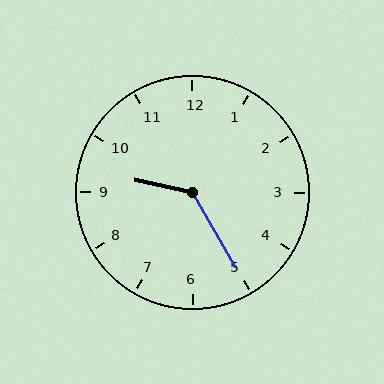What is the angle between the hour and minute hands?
Approximately 132 degrees.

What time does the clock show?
9:25.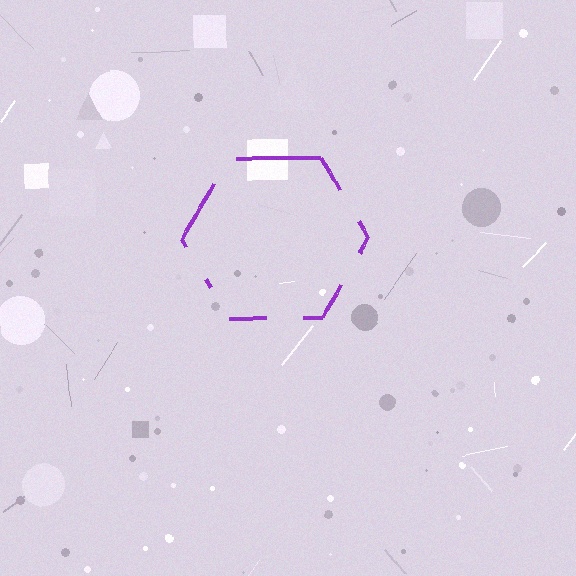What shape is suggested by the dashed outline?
The dashed outline suggests a hexagon.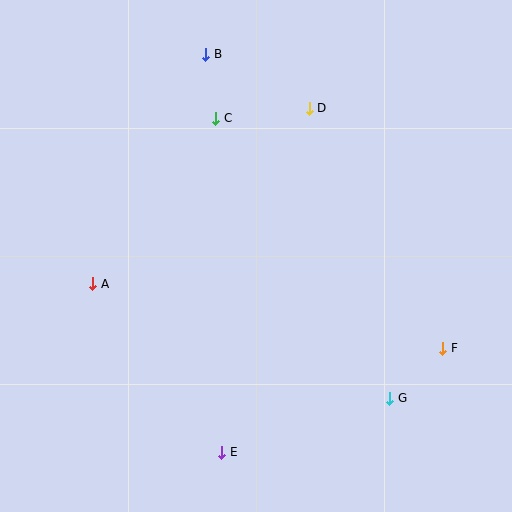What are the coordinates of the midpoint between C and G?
The midpoint between C and G is at (303, 258).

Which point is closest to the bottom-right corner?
Point G is closest to the bottom-right corner.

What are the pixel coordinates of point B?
Point B is at (206, 54).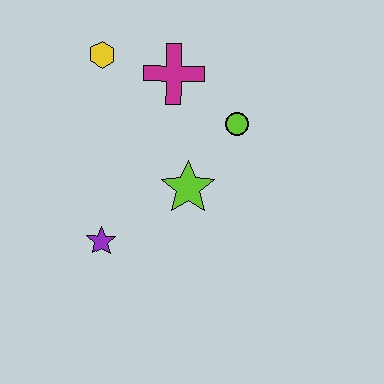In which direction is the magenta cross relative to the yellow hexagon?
The magenta cross is to the right of the yellow hexagon.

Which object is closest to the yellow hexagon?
The magenta cross is closest to the yellow hexagon.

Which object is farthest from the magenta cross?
The purple star is farthest from the magenta cross.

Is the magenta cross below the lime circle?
No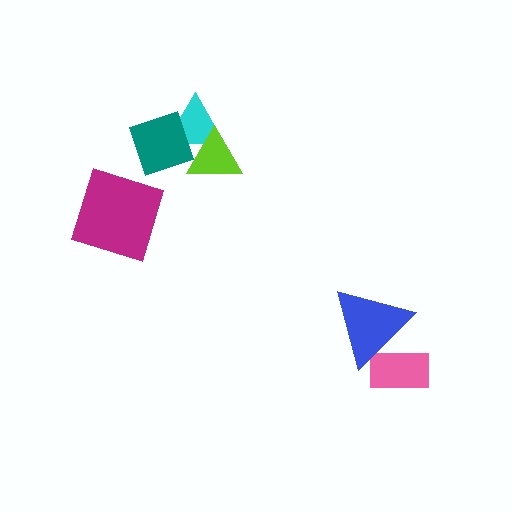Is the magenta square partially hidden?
No, no other shape covers it.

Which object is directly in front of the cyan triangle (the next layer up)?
The teal diamond is directly in front of the cyan triangle.